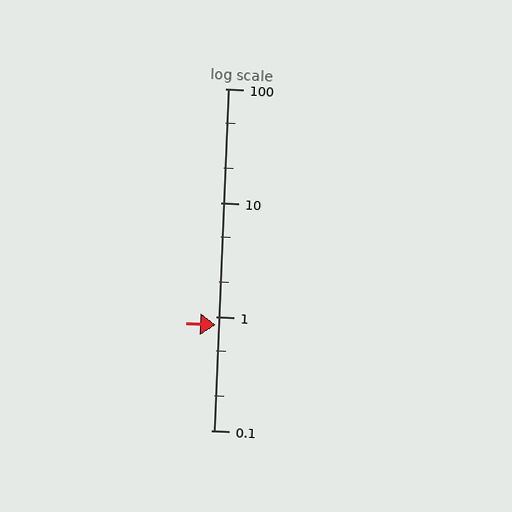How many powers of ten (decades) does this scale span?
The scale spans 3 decades, from 0.1 to 100.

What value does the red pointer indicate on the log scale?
The pointer indicates approximately 0.85.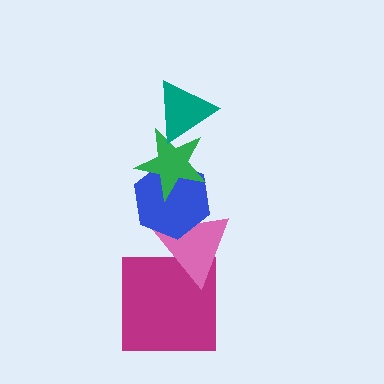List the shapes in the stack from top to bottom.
From top to bottom: the teal triangle, the green star, the blue hexagon, the pink triangle, the magenta square.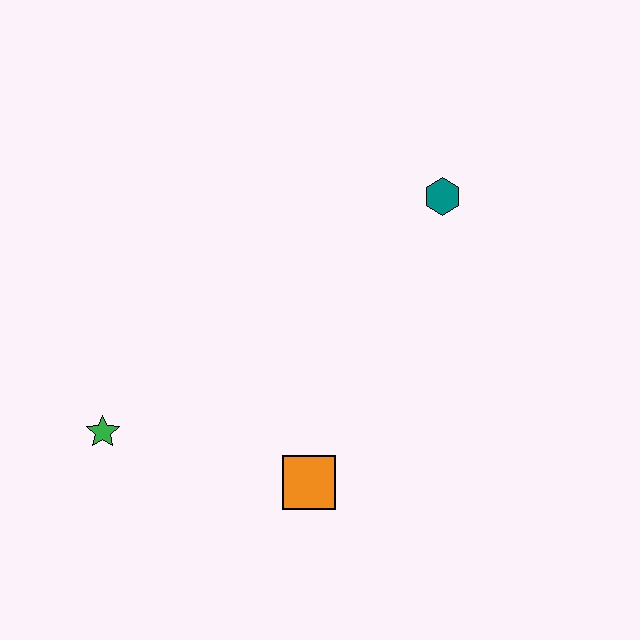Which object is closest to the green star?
The orange square is closest to the green star.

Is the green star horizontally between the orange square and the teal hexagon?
No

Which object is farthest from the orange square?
The teal hexagon is farthest from the orange square.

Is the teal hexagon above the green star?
Yes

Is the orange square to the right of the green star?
Yes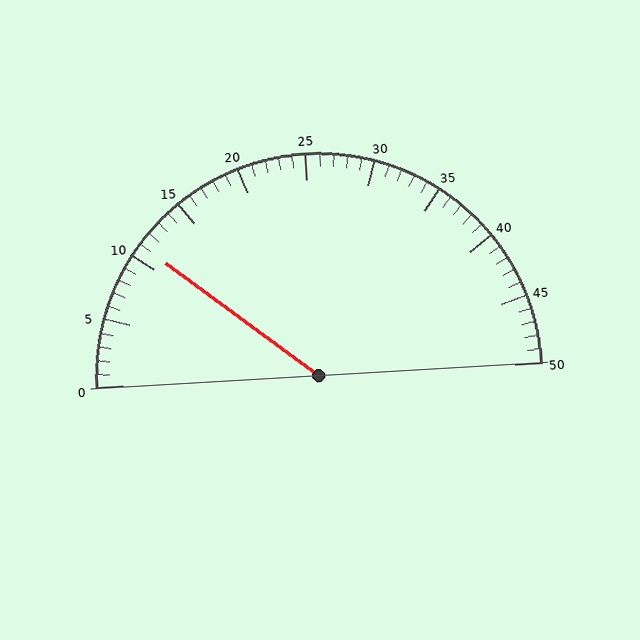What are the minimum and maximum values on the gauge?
The gauge ranges from 0 to 50.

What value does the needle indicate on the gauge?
The needle indicates approximately 11.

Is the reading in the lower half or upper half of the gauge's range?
The reading is in the lower half of the range (0 to 50).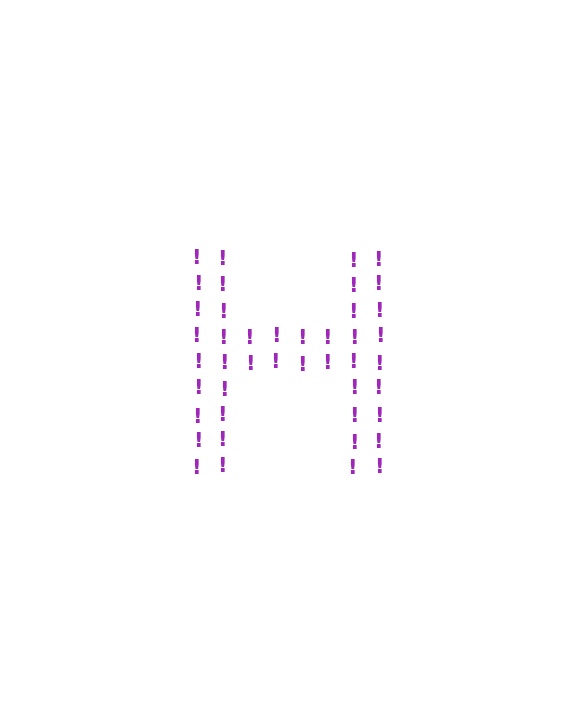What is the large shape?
The large shape is the letter H.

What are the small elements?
The small elements are exclamation marks.